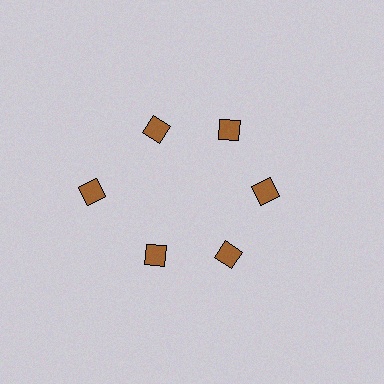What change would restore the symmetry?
The symmetry would be restored by moving it inward, back onto the ring so that all 6 diamonds sit at equal angles and equal distance from the center.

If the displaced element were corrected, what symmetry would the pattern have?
It would have 6-fold rotational symmetry — the pattern would map onto itself every 60 degrees.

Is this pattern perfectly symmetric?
No. The 6 brown diamonds are arranged in a ring, but one element near the 9 o'clock position is pushed outward from the center, breaking the 6-fold rotational symmetry.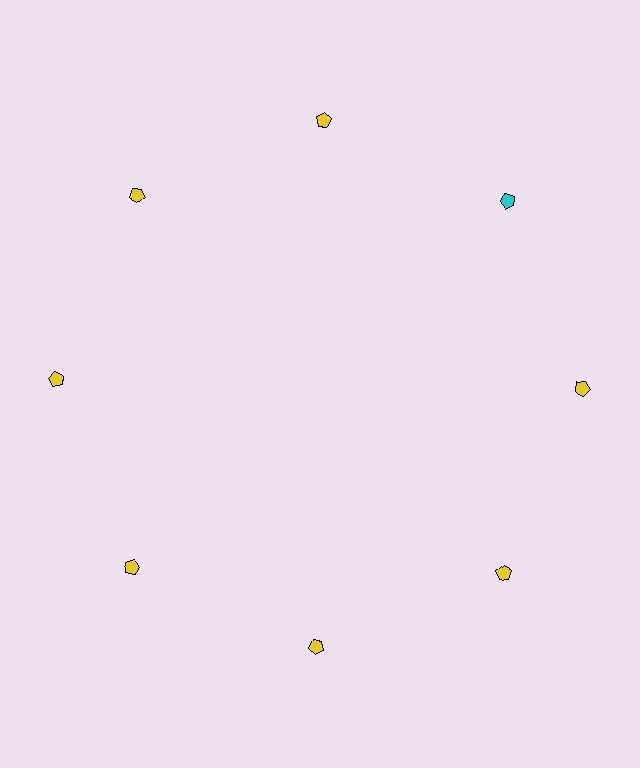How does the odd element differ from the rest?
It has a different color: cyan instead of yellow.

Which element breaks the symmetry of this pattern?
The cyan pentagon at roughly the 2 o'clock position breaks the symmetry. All other shapes are yellow pentagons.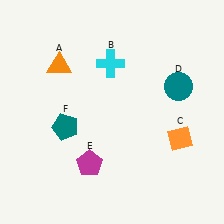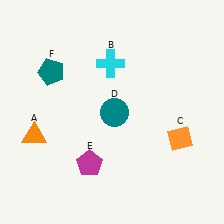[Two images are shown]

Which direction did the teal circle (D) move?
The teal circle (D) moved left.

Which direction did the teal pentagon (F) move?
The teal pentagon (F) moved up.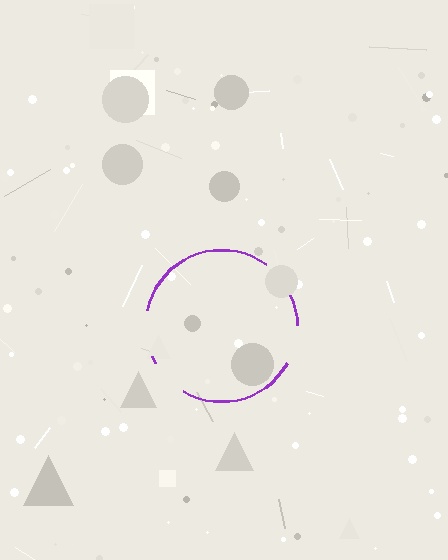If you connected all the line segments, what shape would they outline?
They would outline a circle.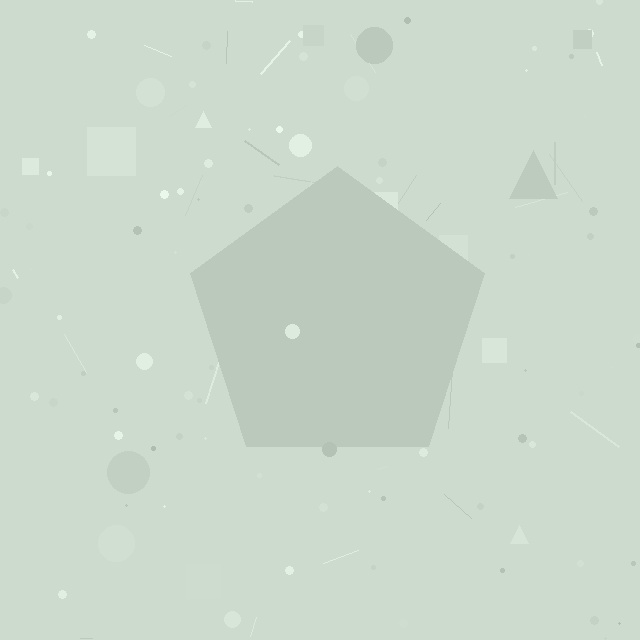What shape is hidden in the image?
A pentagon is hidden in the image.